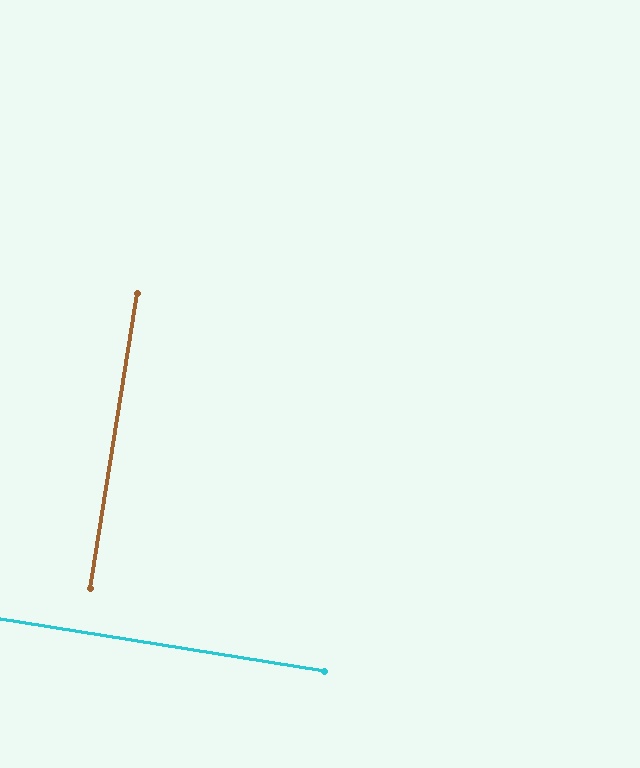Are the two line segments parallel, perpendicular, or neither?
Perpendicular — they meet at approximately 90°.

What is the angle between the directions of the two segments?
Approximately 90 degrees.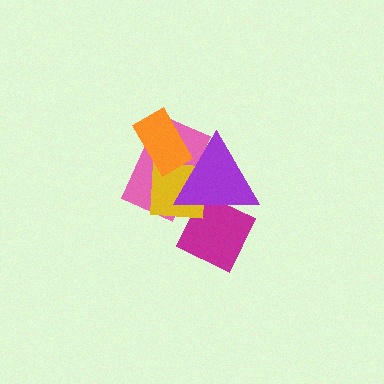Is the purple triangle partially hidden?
Yes, it is partially covered by another shape.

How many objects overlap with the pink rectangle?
3 objects overlap with the pink rectangle.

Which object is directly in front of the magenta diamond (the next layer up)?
The yellow square is directly in front of the magenta diamond.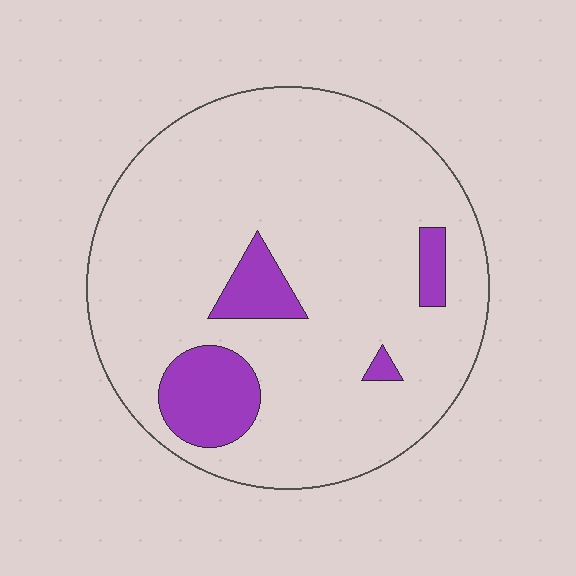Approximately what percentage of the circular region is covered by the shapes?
Approximately 10%.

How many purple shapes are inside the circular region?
4.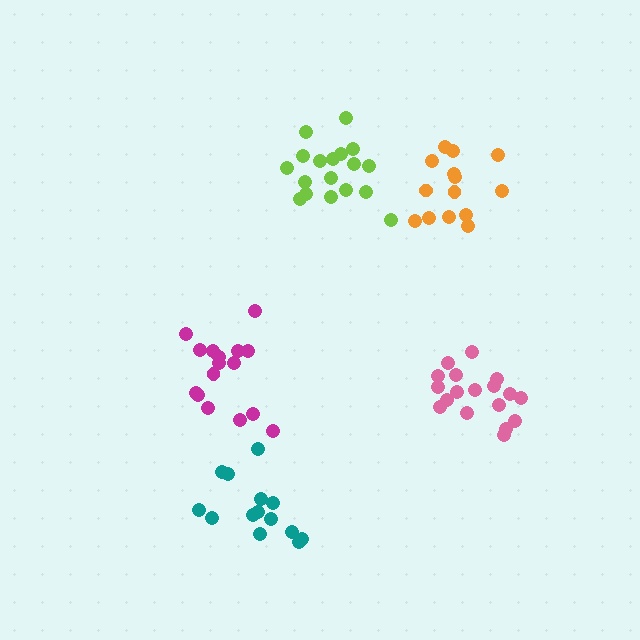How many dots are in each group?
Group 1: 18 dots, Group 2: 16 dots, Group 3: 14 dots, Group 4: 18 dots, Group 5: 14 dots (80 total).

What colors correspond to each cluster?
The clusters are colored: pink, magenta, orange, lime, teal.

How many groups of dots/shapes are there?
There are 5 groups.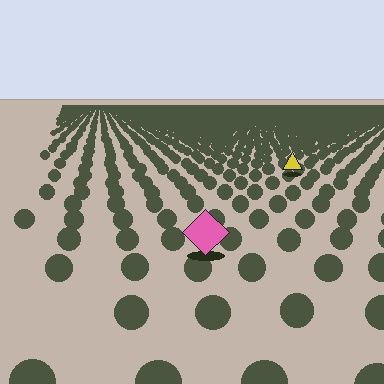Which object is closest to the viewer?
The pink diamond is closest. The texture marks near it are larger and more spread out.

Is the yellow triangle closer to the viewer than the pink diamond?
No. The pink diamond is closer — you can tell from the texture gradient: the ground texture is coarser near it.